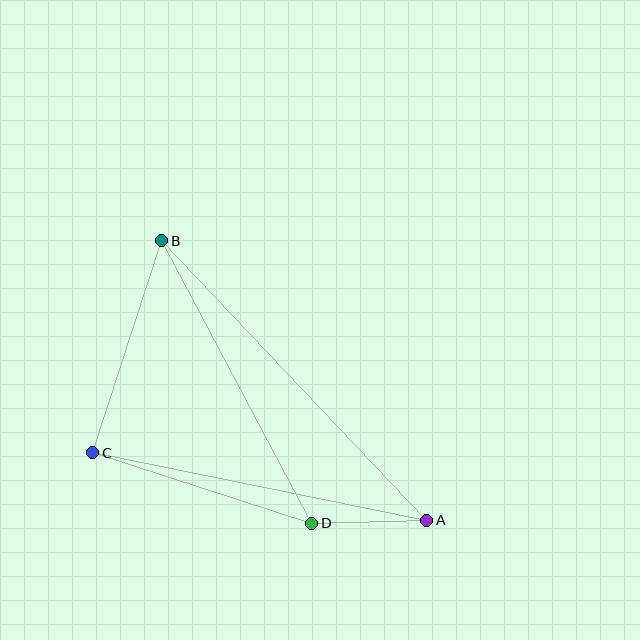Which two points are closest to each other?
Points A and D are closest to each other.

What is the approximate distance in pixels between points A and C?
The distance between A and C is approximately 341 pixels.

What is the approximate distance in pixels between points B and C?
The distance between B and C is approximately 223 pixels.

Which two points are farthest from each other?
Points A and B are farthest from each other.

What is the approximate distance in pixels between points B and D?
The distance between B and D is approximately 320 pixels.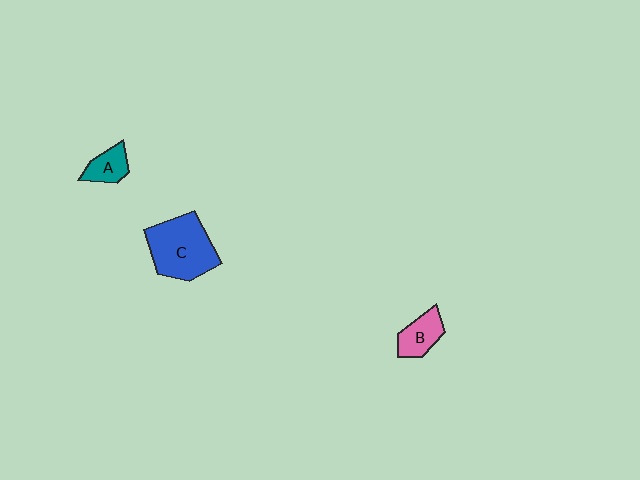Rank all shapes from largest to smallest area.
From largest to smallest: C (blue), B (pink), A (teal).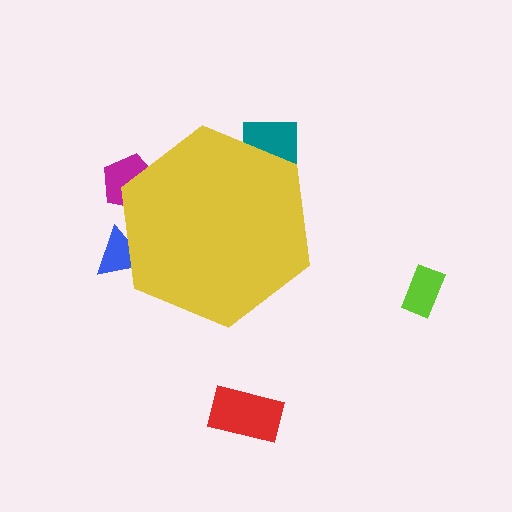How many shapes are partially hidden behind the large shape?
3 shapes are partially hidden.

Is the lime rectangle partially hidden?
No, the lime rectangle is fully visible.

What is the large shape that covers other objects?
A yellow hexagon.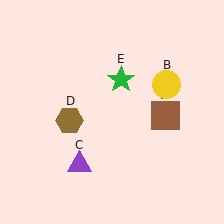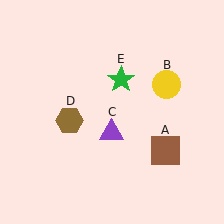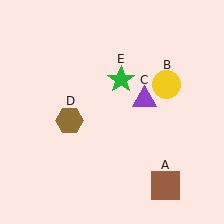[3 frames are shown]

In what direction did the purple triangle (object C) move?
The purple triangle (object C) moved up and to the right.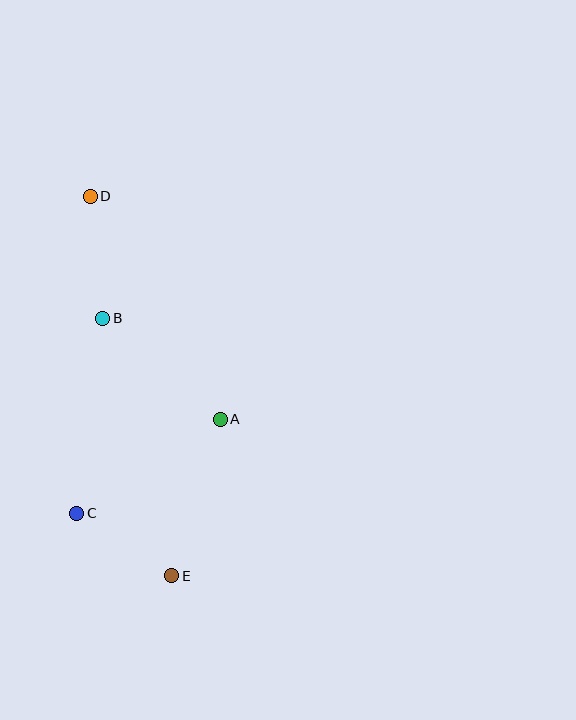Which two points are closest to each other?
Points C and E are closest to each other.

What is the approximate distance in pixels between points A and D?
The distance between A and D is approximately 258 pixels.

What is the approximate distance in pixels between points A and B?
The distance between A and B is approximately 155 pixels.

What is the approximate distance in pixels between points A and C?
The distance between A and C is approximately 172 pixels.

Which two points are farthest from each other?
Points D and E are farthest from each other.